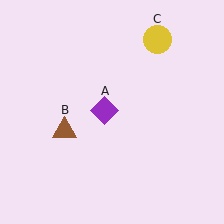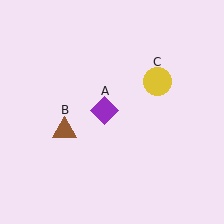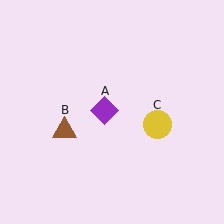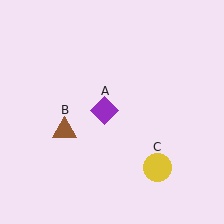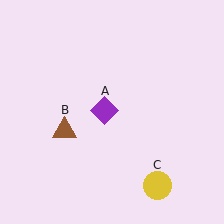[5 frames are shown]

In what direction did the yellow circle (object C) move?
The yellow circle (object C) moved down.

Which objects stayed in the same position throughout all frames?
Purple diamond (object A) and brown triangle (object B) remained stationary.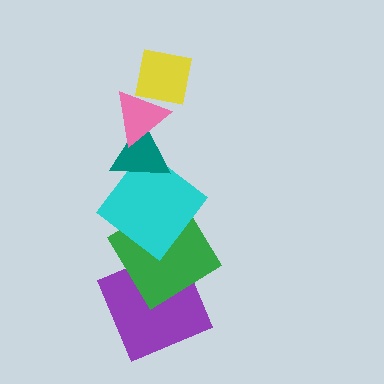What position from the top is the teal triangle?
The teal triangle is 3rd from the top.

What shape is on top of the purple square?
The green diamond is on top of the purple square.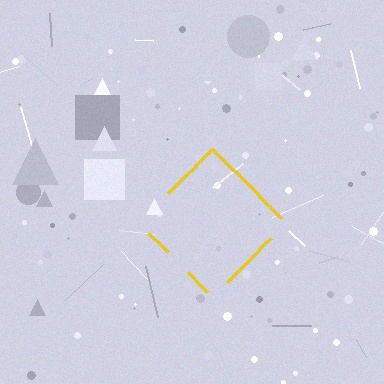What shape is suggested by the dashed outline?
The dashed outline suggests a diamond.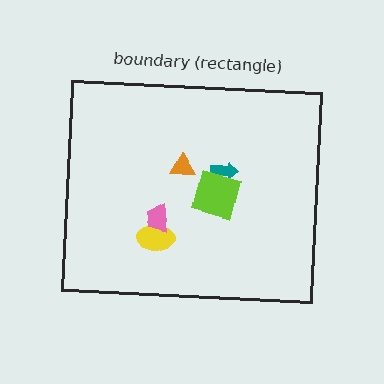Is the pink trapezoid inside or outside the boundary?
Inside.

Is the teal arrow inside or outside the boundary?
Inside.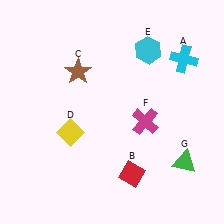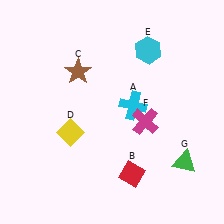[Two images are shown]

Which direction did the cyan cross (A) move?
The cyan cross (A) moved left.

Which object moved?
The cyan cross (A) moved left.